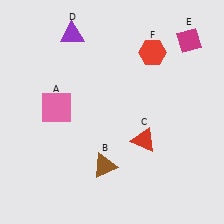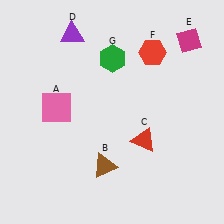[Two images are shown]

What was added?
A green hexagon (G) was added in Image 2.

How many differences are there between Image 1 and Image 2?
There is 1 difference between the two images.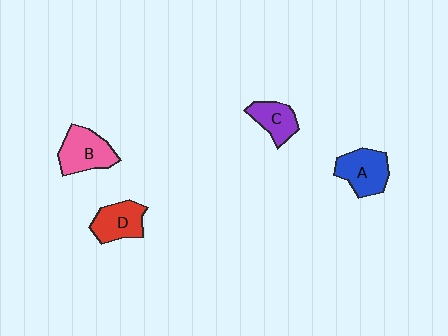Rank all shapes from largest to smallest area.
From largest to smallest: B (pink), A (blue), D (red), C (purple).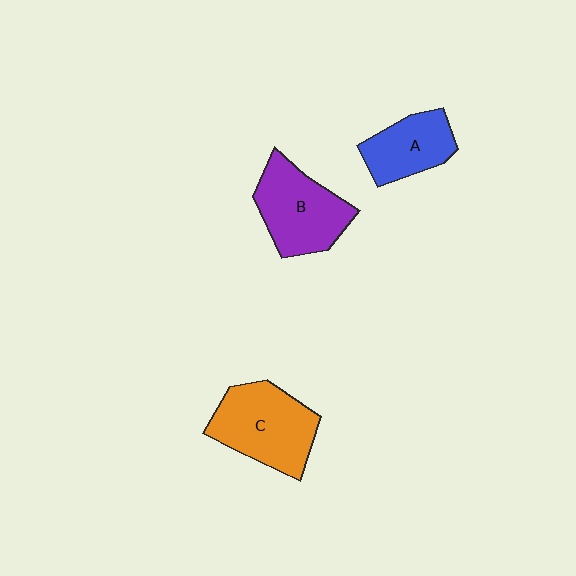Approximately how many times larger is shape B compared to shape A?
Approximately 1.4 times.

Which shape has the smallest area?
Shape A (blue).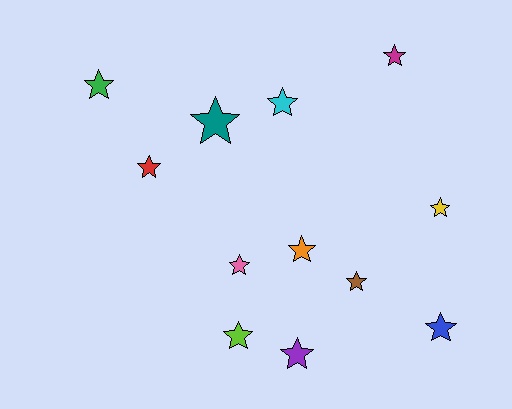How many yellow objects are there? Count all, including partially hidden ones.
There is 1 yellow object.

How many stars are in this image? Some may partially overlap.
There are 12 stars.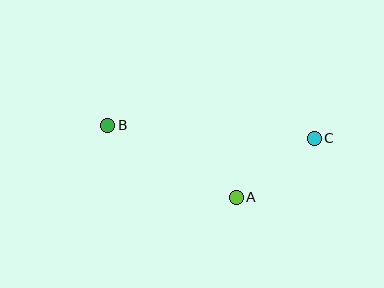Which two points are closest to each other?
Points A and C are closest to each other.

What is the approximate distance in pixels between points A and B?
The distance between A and B is approximately 148 pixels.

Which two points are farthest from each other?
Points B and C are farthest from each other.